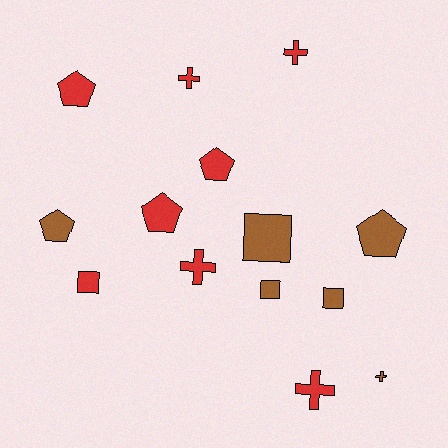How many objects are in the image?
There are 14 objects.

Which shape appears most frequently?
Pentagon, with 5 objects.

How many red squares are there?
There is 1 red square.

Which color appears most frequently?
Red, with 8 objects.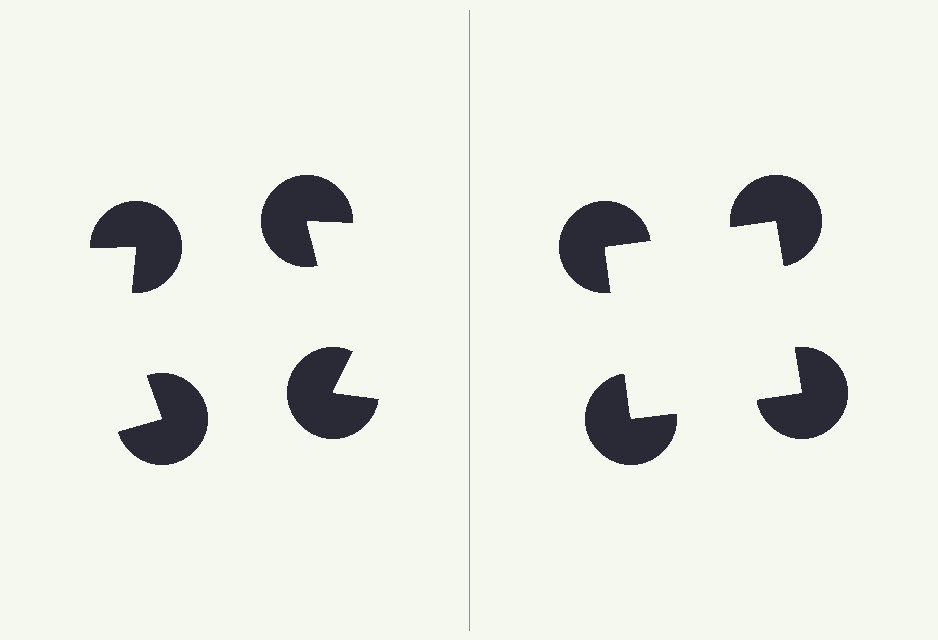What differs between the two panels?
The pac-man discs are positioned identically on both sides; only the wedge orientations differ. On the right they align to a square; on the left they are misaligned.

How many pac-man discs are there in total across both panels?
8 — 4 on each side.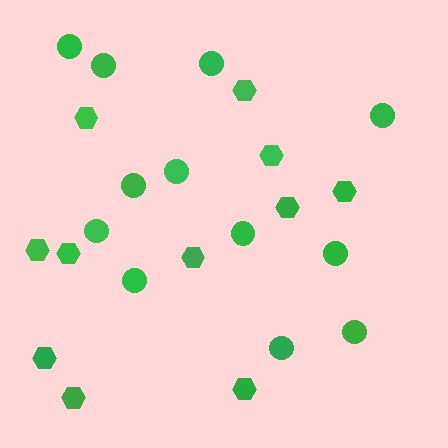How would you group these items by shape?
There are 2 groups: one group of hexagons (11) and one group of circles (12).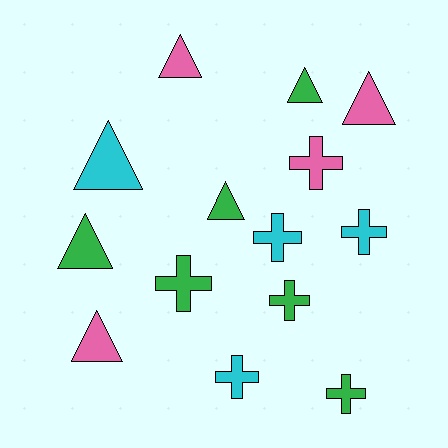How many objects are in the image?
There are 14 objects.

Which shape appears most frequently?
Triangle, with 7 objects.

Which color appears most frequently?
Green, with 6 objects.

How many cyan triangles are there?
There is 1 cyan triangle.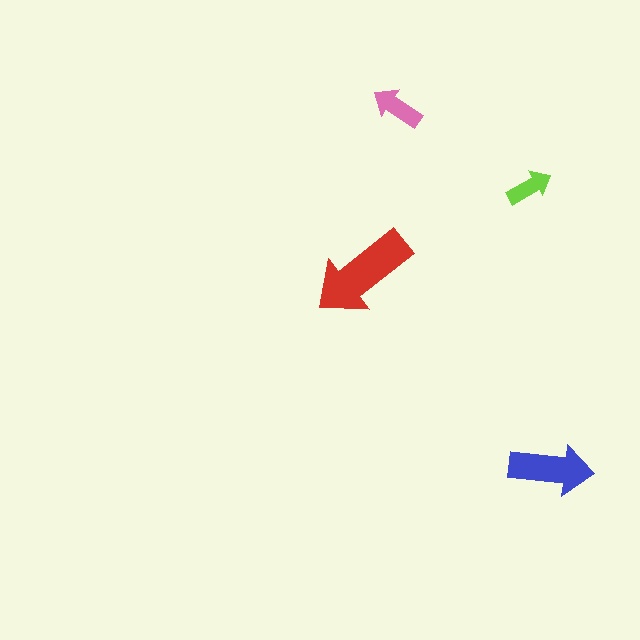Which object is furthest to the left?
The red arrow is leftmost.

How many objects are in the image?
There are 4 objects in the image.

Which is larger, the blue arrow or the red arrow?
The red one.